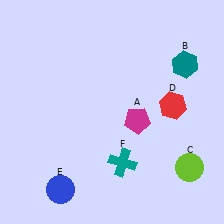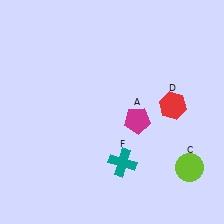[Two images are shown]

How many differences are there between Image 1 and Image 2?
There are 2 differences between the two images.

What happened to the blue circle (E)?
The blue circle (E) was removed in Image 2. It was in the bottom-left area of Image 1.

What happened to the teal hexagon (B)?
The teal hexagon (B) was removed in Image 2. It was in the top-right area of Image 1.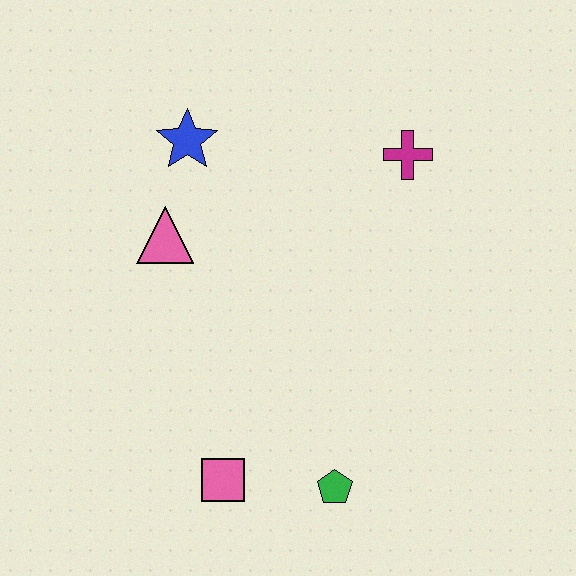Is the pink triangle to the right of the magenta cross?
No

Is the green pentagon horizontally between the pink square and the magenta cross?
Yes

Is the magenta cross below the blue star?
Yes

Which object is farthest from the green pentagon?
The blue star is farthest from the green pentagon.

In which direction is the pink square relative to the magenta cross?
The pink square is below the magenta cross.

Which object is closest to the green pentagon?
The pink square is closest to the green pentagon.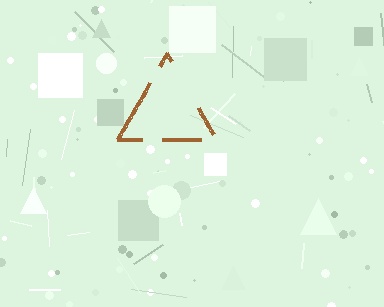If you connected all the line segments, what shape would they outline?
They would outline a triangle.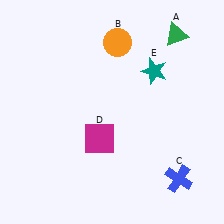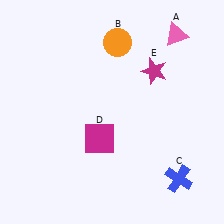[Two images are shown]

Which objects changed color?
A changed from green to pink. E changed from teal to magenta.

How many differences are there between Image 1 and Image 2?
There are 2 differences between the two images.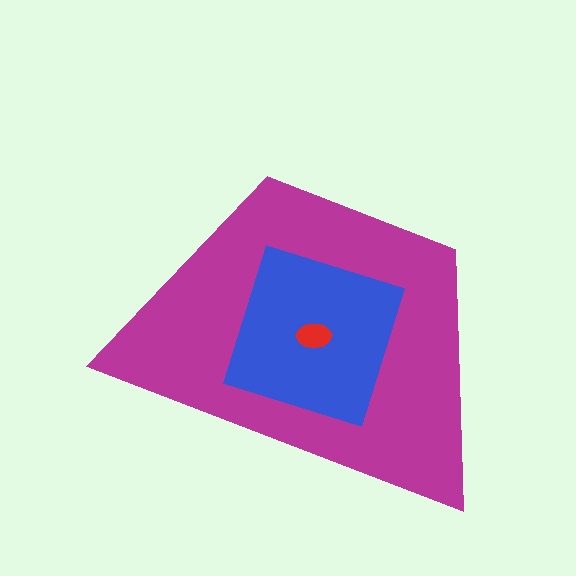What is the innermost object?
The red ellipse.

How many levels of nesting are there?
3.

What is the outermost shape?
The magenta trapezoid.